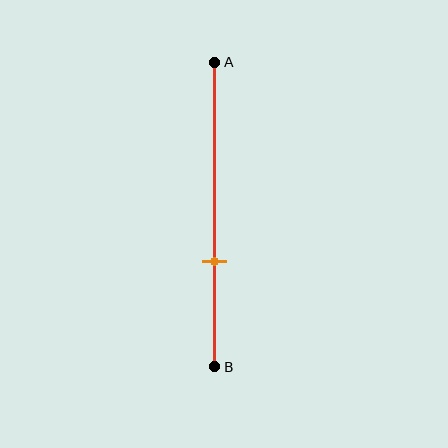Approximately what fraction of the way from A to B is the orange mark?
The orange mark is approximately 65% of the way from A to B.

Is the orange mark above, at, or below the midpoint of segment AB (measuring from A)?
The orange mark is below the midpoint of segment AB.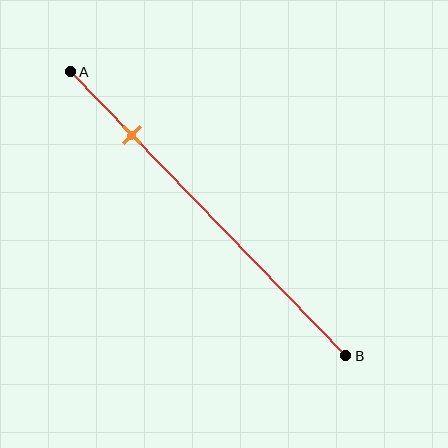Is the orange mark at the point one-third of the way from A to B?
No, the mark is at about 20% from A, not at the 33% one-third point.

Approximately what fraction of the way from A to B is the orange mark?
The orange mark is approximately 20% of the way from A to B.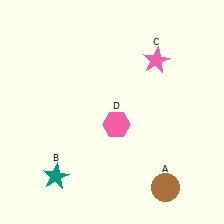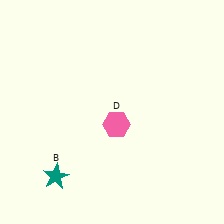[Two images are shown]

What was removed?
The pink star (C), the brown circle (A) were removed in Image 2.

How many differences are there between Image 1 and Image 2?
There are 2 differences between the two images.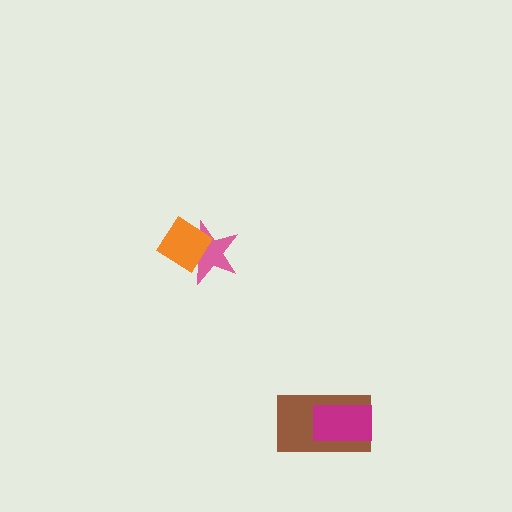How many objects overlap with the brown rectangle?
1 object overlaps with the brown rectangle.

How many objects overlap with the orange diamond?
1 object overlaps with the orange diamond.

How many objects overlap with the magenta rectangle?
1 object overlaps with the magenta rectangle.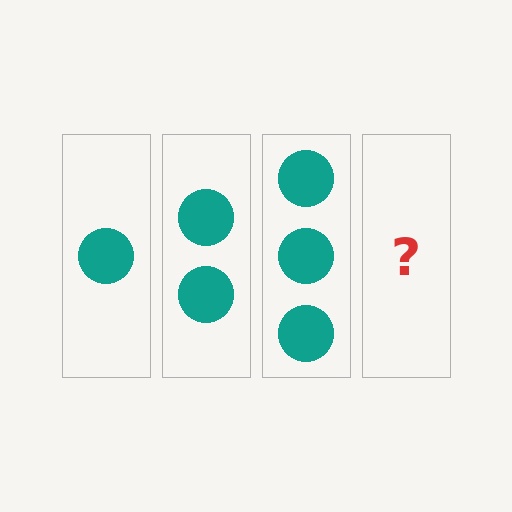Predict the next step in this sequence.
The next step is 4 circles.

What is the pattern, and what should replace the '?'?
The pattern is that each step adds one more circle. The '?' should be 4 circles.